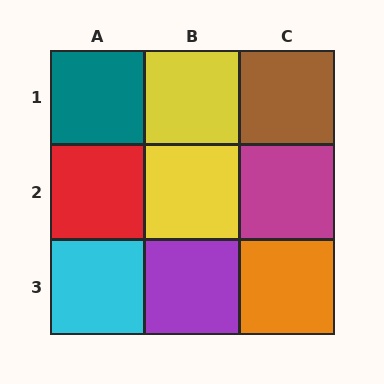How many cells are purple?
1 cell is purple.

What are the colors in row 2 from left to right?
Red, yellow, magenta.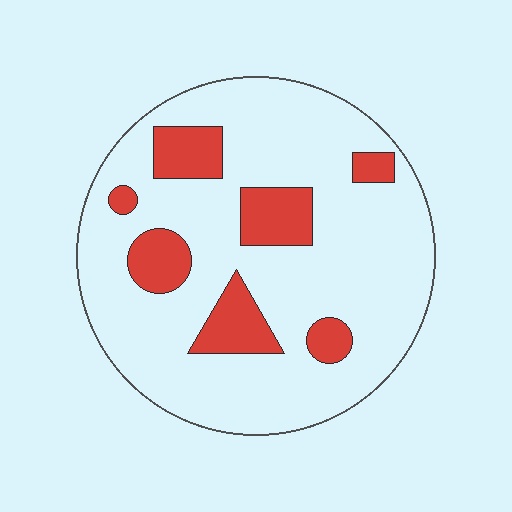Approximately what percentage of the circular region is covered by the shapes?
Approximately 20%.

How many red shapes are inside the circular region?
7.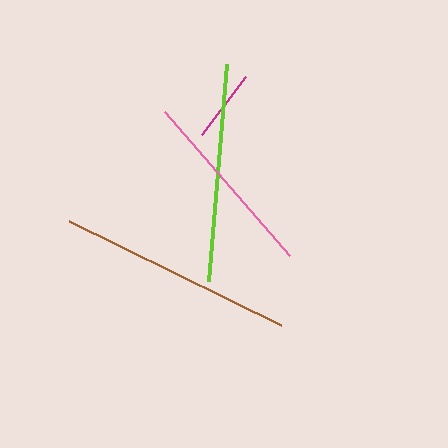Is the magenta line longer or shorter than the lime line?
The lime line is longer than the magenta line.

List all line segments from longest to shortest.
From longest to shortest: brown, lime, pink, magenta.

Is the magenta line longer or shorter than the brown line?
The brown line is longer than the magenta line.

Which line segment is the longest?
The brown line is the longest at approximately 236 pixels.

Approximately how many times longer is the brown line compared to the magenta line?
The brown line is approximately 3.2 times the length of the magenta line.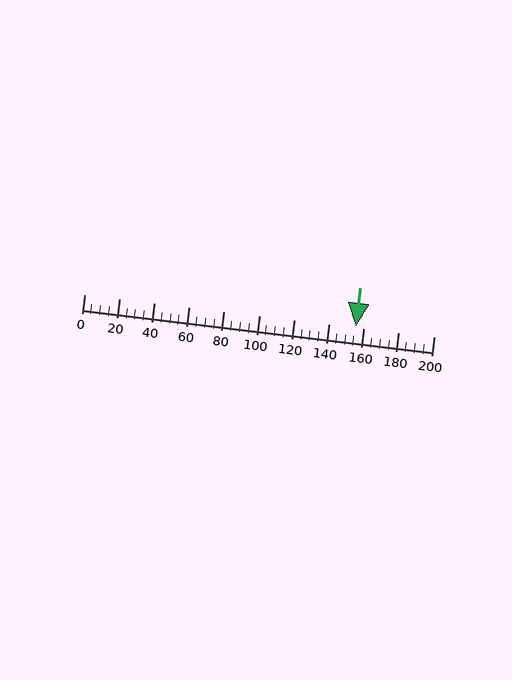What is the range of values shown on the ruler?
The ruler shows values from 0 to 200.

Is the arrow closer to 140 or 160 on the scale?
The arrow is closer to 160.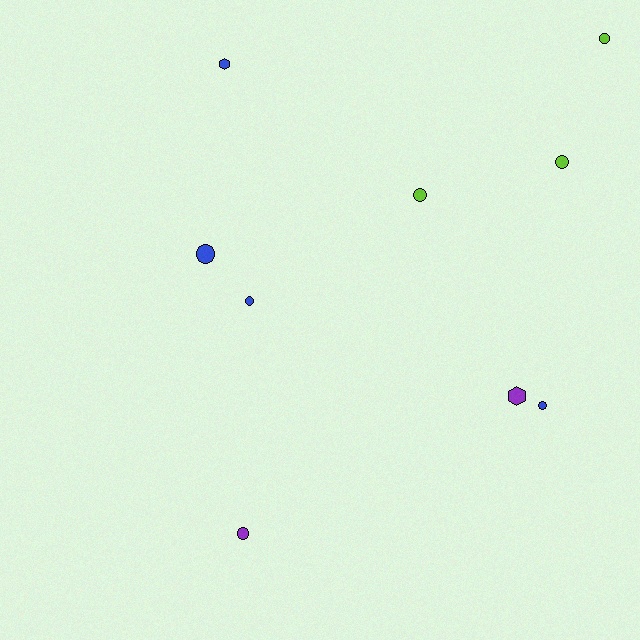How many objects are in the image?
There are 9 objects.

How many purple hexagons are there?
There is 1 purple hexagon.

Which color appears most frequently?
Blue, with 4 objects.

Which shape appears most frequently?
Circle, with 7 objects.